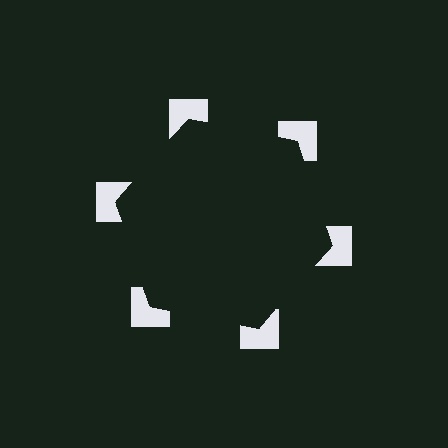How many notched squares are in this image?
There are 6 — one at each vertex of the illusory hexagon.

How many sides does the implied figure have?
6 sides.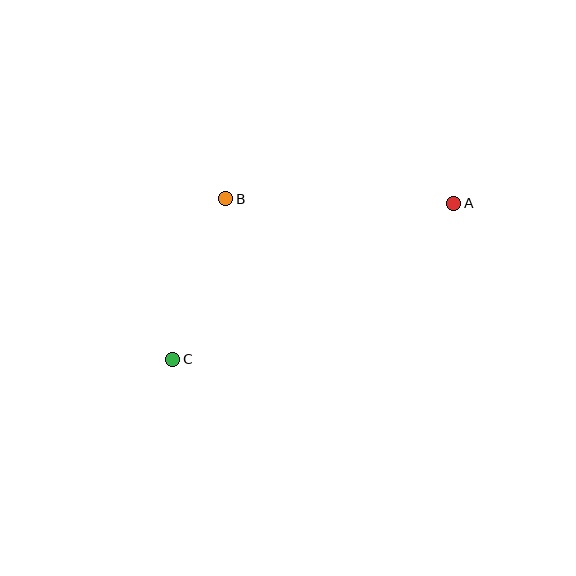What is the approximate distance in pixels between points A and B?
The distance between A and B is approximately 228 pixels.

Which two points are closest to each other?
Points B and C are closest to each other.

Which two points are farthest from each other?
Points A and C are farthest from each other.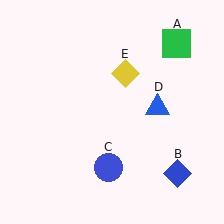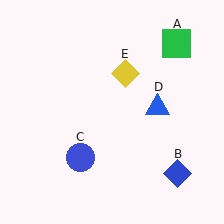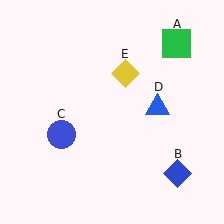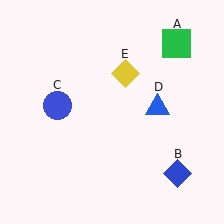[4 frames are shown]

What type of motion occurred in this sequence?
The blue circle (object C) rotated clockwise around the center of the scene.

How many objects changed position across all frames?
1 object changed position: blue circle (object C).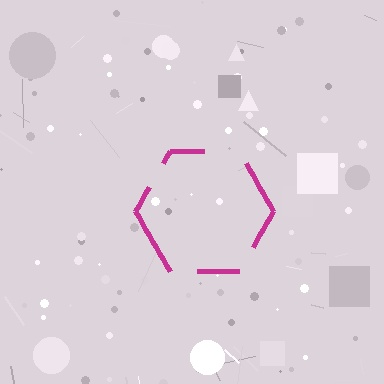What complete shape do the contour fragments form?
The contour fragments form a hexagon.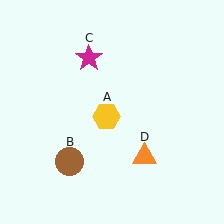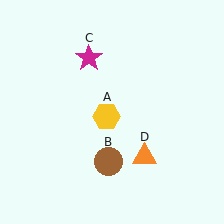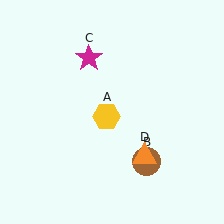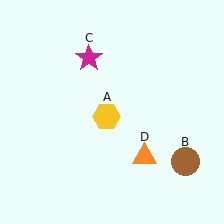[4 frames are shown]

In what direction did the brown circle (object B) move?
The brown circle (object B) moved right.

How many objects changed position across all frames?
1 object changed position: brown circle (object B).